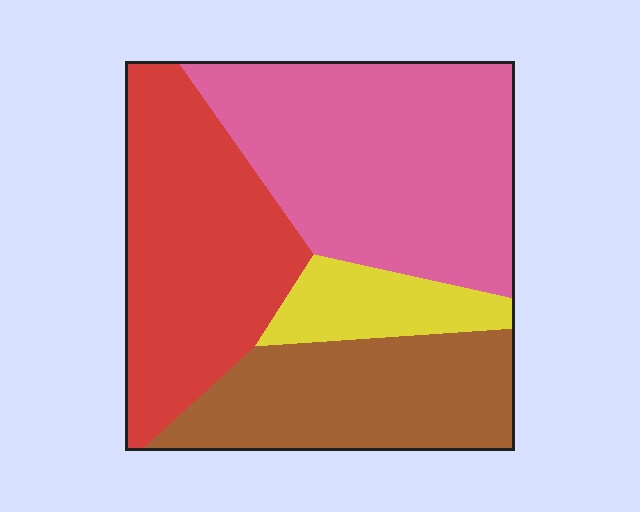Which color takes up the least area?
Yellow, at roughly 10%.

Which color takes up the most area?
Pink, at roughly 35%.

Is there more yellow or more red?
Red.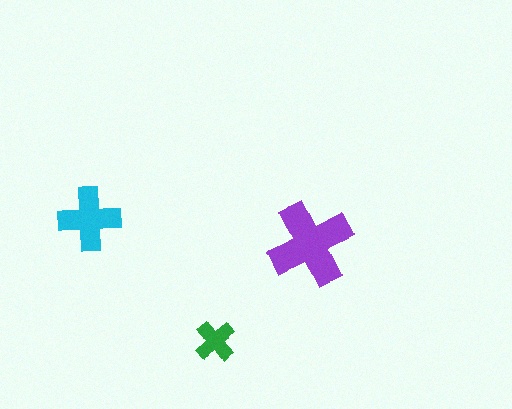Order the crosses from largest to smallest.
the purple one, the cyan one, the green one.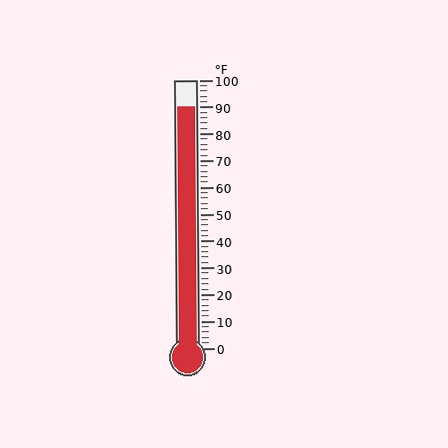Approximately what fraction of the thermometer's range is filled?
The thermometer is filled to approximately 90% of its range.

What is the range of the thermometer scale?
The thermometer scale ranges from 0°F to 100°F.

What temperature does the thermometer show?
The thermometer shows approximately 90°F.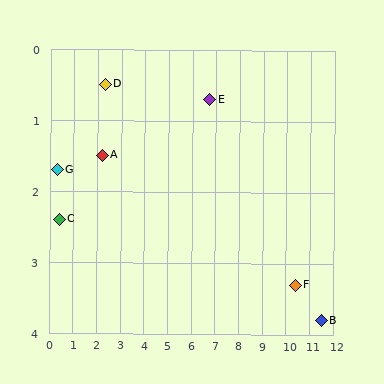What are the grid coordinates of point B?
Point B is at approximately (11.5, 3.8).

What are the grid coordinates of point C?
Point C is at approximately (0.4, 2.4).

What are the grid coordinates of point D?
Point D is at approximately (2.3, 0.5).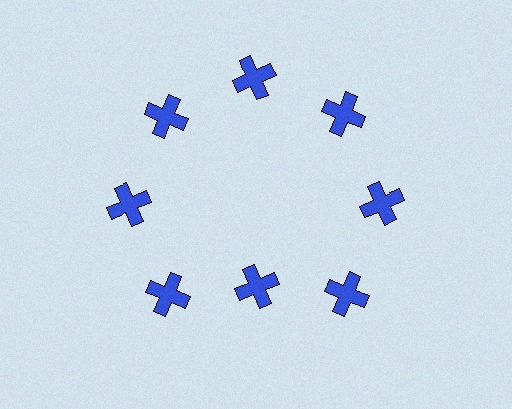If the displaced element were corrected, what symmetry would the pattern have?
It would have 8-fold rotational symmetry — the pattern would map onto itself every 45 degrees.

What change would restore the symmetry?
The symmetry would be restored by moving it outward, back onto the ring so that all 8 crosses sit at equal angles and equal distance from the center.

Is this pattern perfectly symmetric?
No. The 8 blue crosses are arranged in a ring, but one element near the 6 o'clock position is pulled inward toward the center, breaking the 8-fold rotational symmetry.